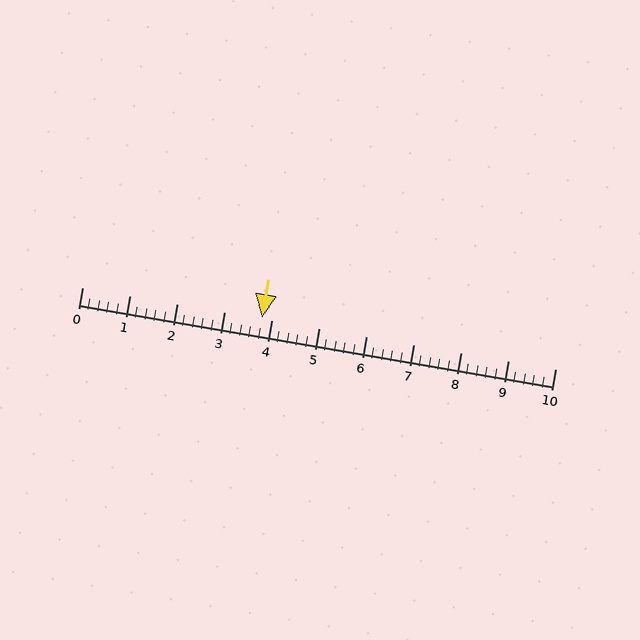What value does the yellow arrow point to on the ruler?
The yellow arrow points to approximately 3.8.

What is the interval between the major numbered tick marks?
The major tick marks are spaced 1 units apart.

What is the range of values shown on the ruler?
The ruler shows values from 0 to 10.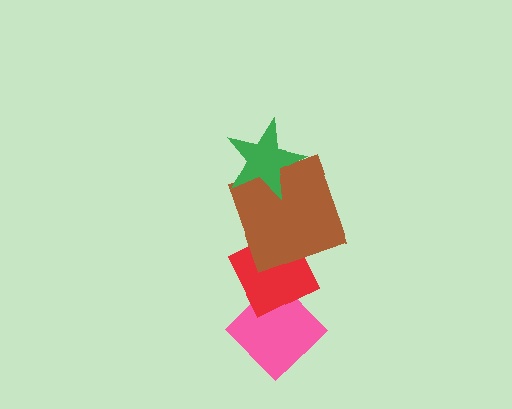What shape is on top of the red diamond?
The brown square is on top of the red diamond.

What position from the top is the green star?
The green star is 1st from the top.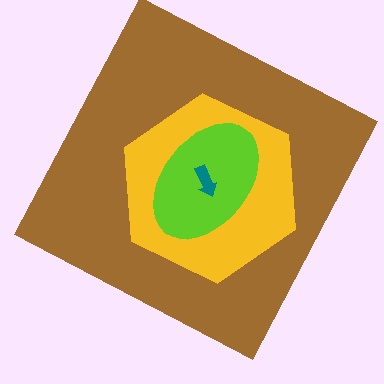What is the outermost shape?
The brown square.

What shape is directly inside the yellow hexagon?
The lime ellipse.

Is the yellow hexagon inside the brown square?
Yes.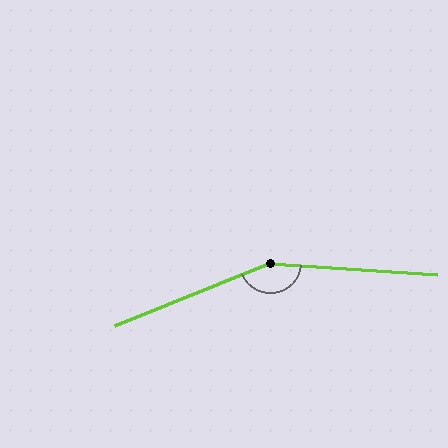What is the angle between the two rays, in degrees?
Approximately 154 degrees.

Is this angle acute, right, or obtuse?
It is obtuse.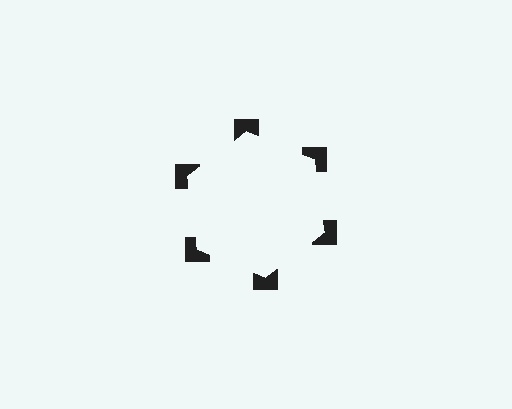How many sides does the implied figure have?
6 sides.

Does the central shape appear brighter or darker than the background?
It typically appears slightly brighter than the background, even though no actual brightness change is drawn.